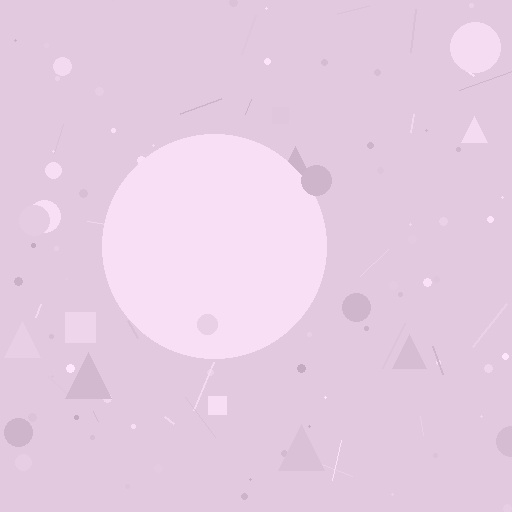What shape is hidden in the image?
A circle is hidden in the image.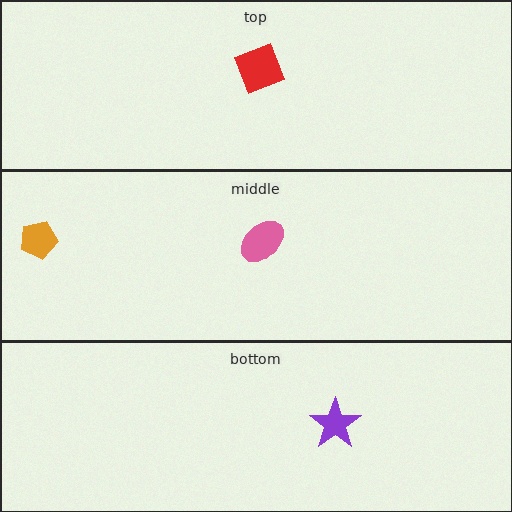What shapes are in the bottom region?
The purple star.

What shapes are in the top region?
The red diamond.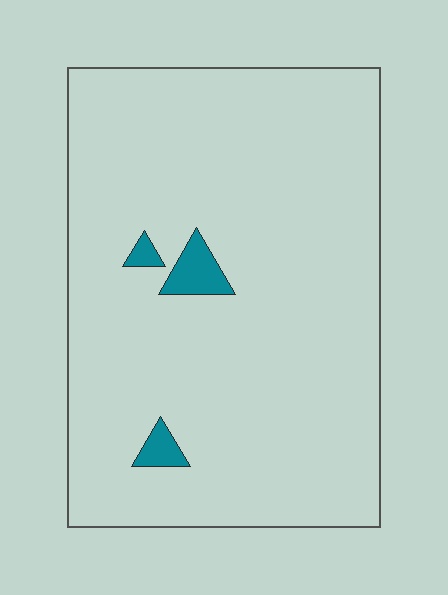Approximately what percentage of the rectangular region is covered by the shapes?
Approximately 5%.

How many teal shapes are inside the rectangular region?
3.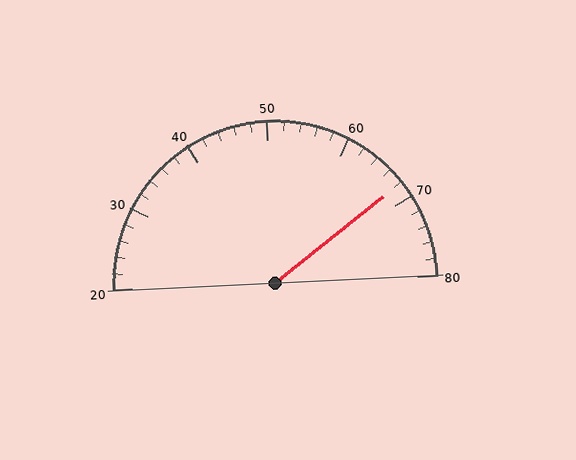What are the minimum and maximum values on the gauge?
The gauge ranges from 20 to 80.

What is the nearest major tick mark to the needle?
The nearest major tick mark is 70.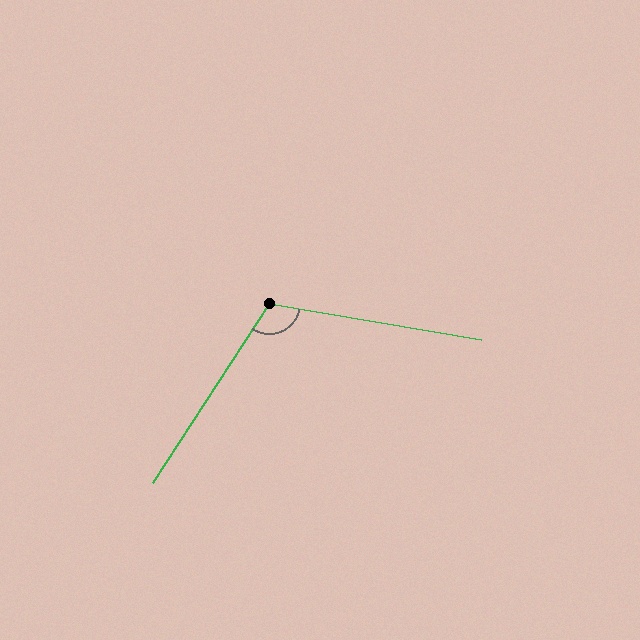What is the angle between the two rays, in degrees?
Approximately 113 degrees.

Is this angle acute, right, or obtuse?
It is obtuse.